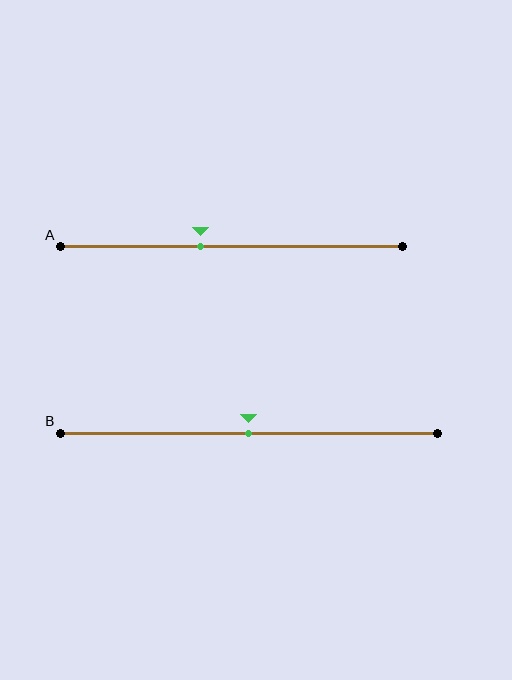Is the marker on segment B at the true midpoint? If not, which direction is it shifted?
Yes, the marker on segment B is at the true midpoint.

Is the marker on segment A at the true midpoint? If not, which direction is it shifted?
No, the marker on segment A is shifted to the left by about 9% of the segment length.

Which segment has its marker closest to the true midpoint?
Segment B has its marker closest to the true midpoint.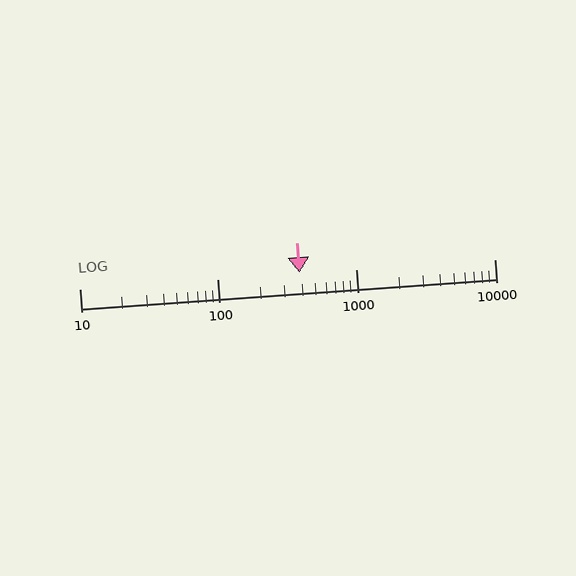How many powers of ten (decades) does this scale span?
The scale spans 3 decades, from 10 to 10000.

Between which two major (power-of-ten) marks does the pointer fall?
The pointer is between 100 and 1000.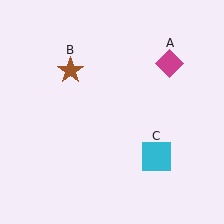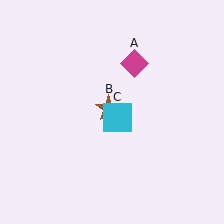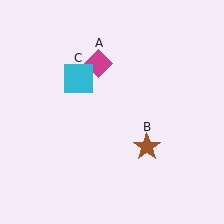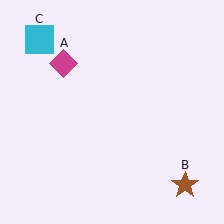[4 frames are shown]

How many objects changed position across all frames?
3 objects changed position: magenta diamond (object A), brown star (object B), cyan square (object C).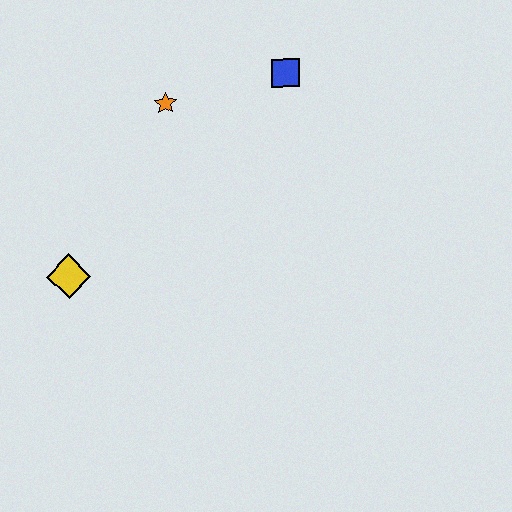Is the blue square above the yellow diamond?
Yes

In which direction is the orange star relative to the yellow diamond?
The orange star is above the yellow diamond.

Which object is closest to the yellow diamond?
The orange star is closest to the yellow diamond.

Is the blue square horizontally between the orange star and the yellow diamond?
No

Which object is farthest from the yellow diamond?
The blue square is farthest from the yellow diamond.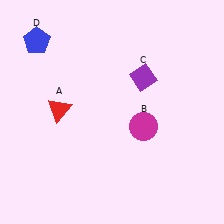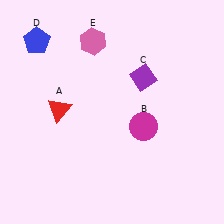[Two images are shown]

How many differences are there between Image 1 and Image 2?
There is 1 difference between the two images.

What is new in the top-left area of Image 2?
A pink hexagon (E) was added in the top-left area of Image 2.